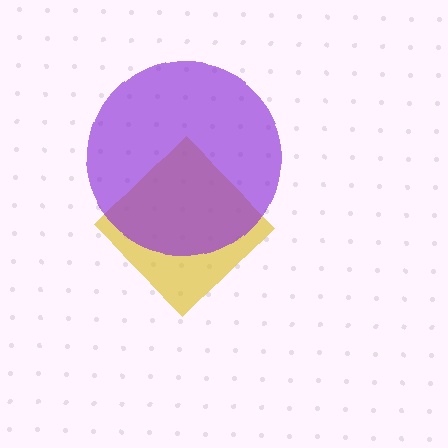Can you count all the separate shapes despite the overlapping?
Yes, there are 2 separate shapes.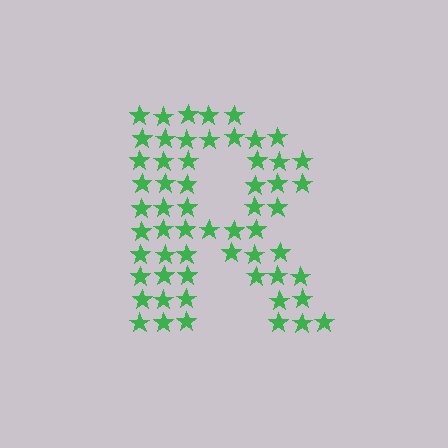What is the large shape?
The large shape is the letter R.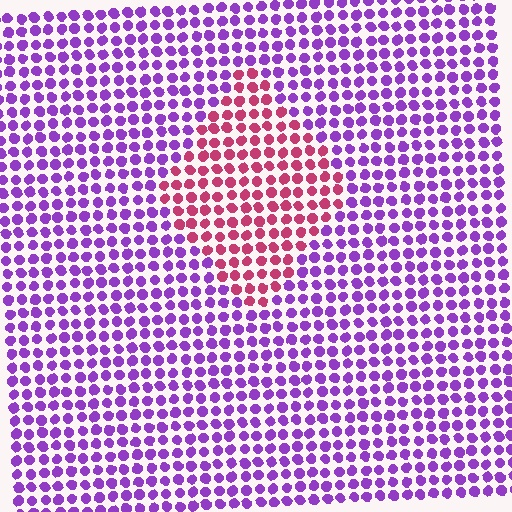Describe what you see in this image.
The image is filled with small purple elements in a uniform arrangement. A diamond-shaped region is visible where the elements are tinted to a slightly different hue, forming a subtle color boundary.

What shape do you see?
I see a diamond.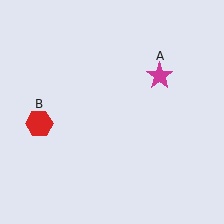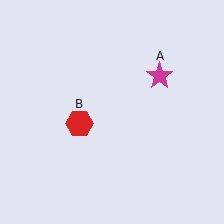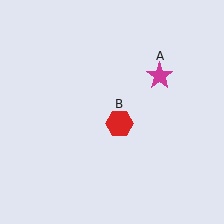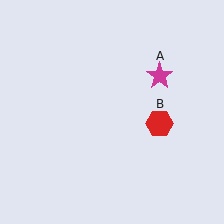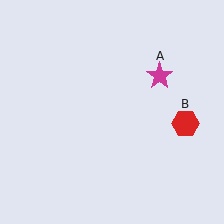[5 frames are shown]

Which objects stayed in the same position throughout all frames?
Magenta star (object A) remained stationary.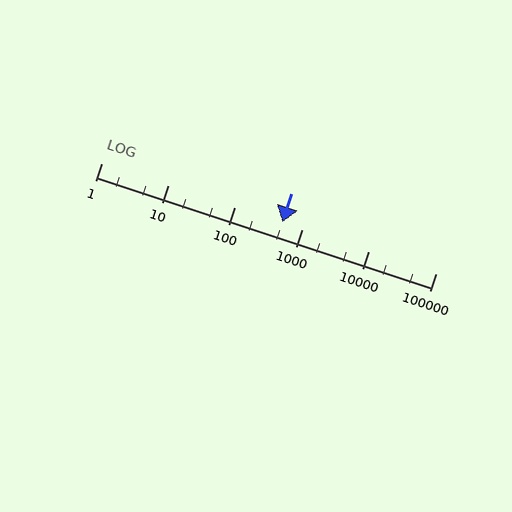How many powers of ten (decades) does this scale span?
The scale spans 5 decades, from 1 to 100000.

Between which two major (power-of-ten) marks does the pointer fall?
The pointer is between 100 and 1000.